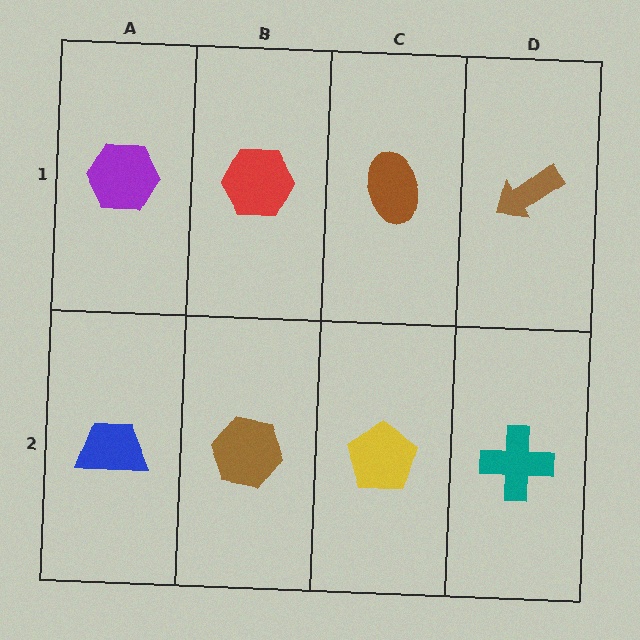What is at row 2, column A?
A blue trapezoid.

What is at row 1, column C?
A brown ellipse.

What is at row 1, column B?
A red hexagon.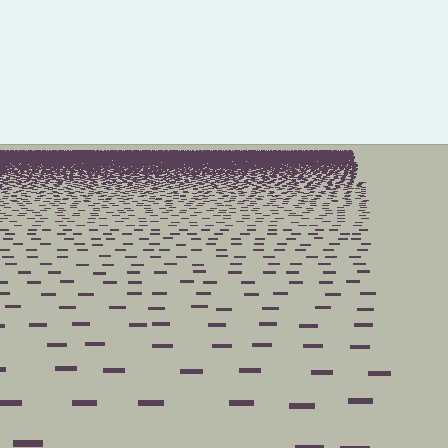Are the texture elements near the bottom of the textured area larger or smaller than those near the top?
Larger. Near the bottom, elements are closer to the viewer and appear at a bigger on-screen size.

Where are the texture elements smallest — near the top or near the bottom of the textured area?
Near the top.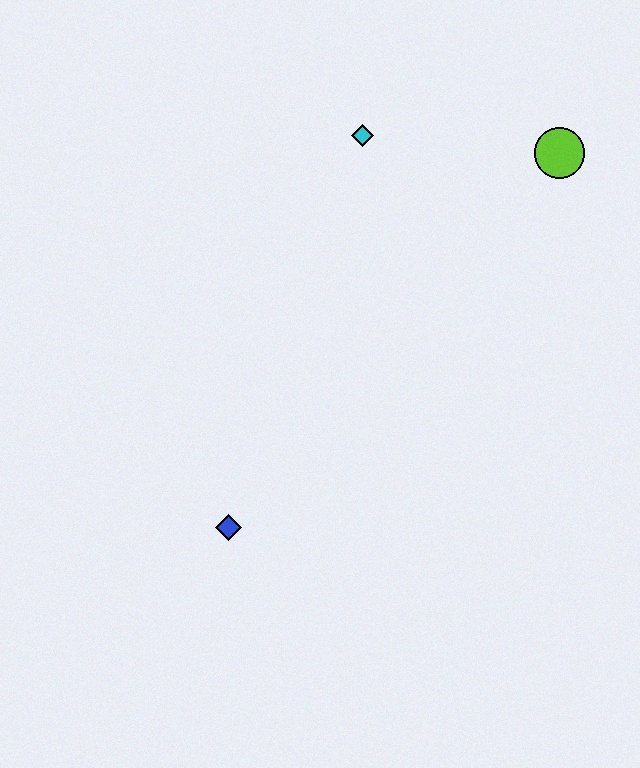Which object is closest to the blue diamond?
The cyan diamond is closest to the blue diamond.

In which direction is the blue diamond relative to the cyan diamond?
The blue diamond is below the cyan diamond.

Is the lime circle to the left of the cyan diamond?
No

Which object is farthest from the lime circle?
The blue diamond is farthest from the lime circle.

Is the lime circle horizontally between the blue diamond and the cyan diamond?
No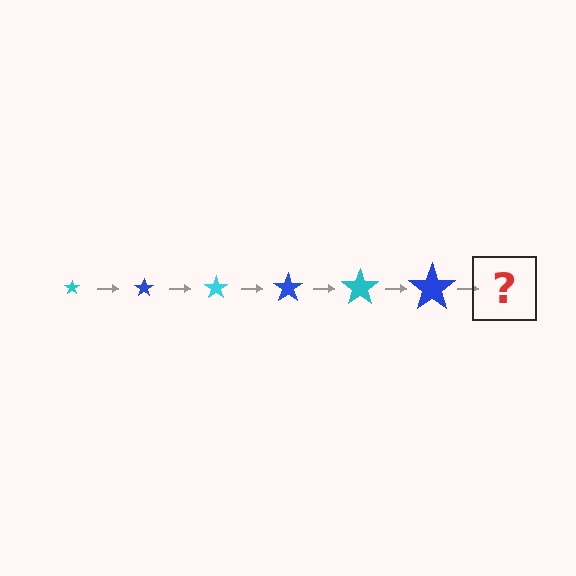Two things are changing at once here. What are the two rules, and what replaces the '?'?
The two rules are that the star grows larger each step and the color cycles through cyan and blue. The '?' should be a cyan star, larger than the previous one.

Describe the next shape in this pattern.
It should be a cyan star, larger than the previous one.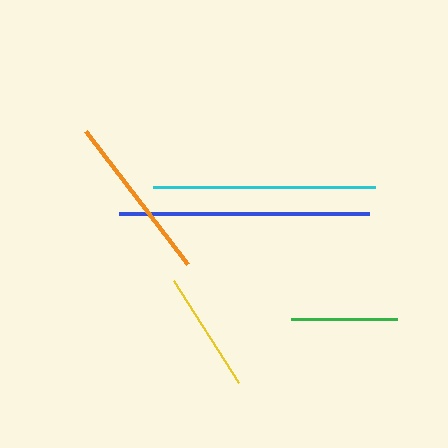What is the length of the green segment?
The green segment is approximately 107 pixels long.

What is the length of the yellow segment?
The yellow segment is approximately 121 pixels long.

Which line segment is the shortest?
The green line is the shortest at approximately 107 pixels.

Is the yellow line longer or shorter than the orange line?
The orange line is longer than the yellow line.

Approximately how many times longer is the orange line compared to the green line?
The orange line is approximately 1.6 times the length of the green line.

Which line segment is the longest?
The blue line is the longest at approximately 251 pixels.